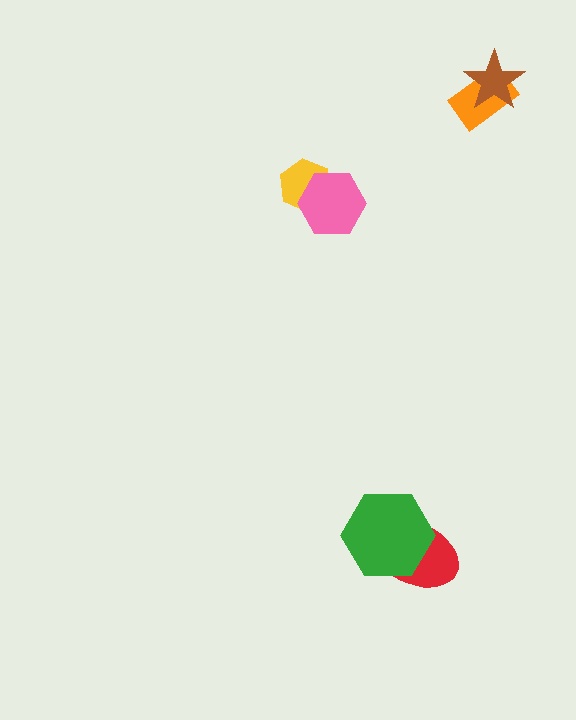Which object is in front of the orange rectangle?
The brown star is in front of the orange rectangle.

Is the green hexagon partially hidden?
No, no other shape covers it.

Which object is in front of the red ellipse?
The green hexagon is in front of the red ellipse.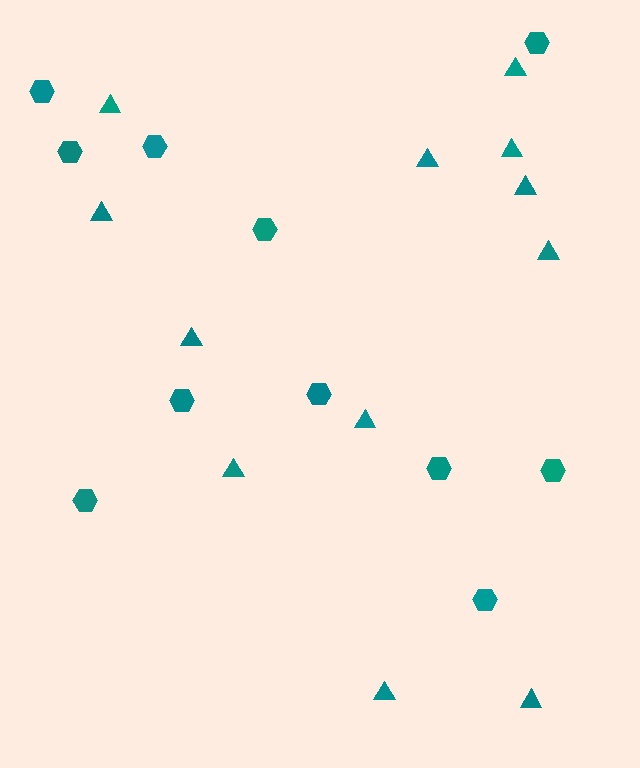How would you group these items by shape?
There are 2 groups: one group of hexagons (11) and one group of triangles (12).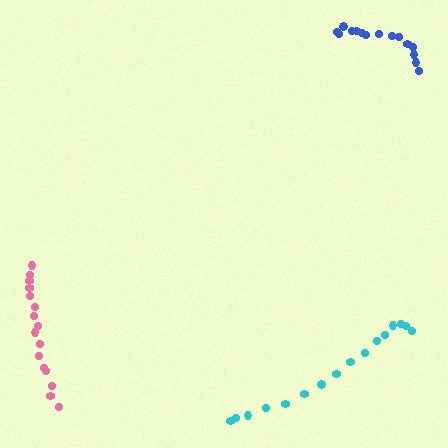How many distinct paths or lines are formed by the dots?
There are 3 distinct paths.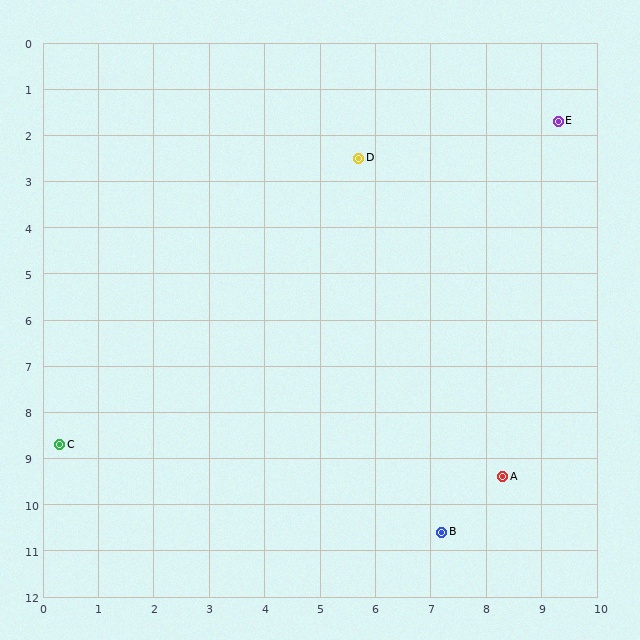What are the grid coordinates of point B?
Point B is at approximately (7.2, 10.6).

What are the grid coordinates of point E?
Point E is at approximately (9.3, 1.7).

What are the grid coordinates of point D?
Point D is at approximately (5.7, 2.5).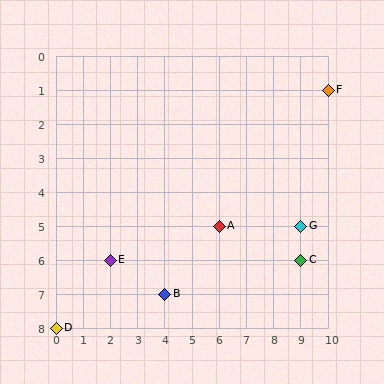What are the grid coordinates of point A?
Point A is at grid coordinates (6, 5).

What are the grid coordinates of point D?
Point D is at grid coordinates (0, 8).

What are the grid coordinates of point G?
Point G is at grid coordinates (9, 5).